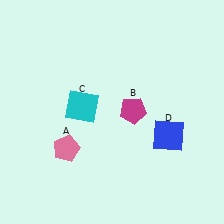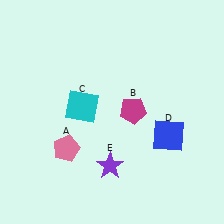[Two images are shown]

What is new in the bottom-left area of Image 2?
A purple star (E) was added in the bottom-left area of Image 2.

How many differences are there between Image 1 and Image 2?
There is 1 difference between the two images.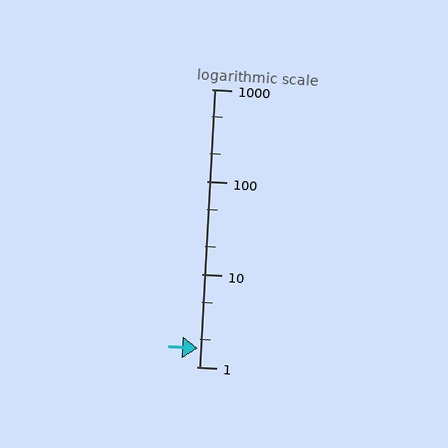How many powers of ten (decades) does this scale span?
The scale spans 3 decades, from 1 to 1000.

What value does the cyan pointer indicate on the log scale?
The pointer indicates approximately 1.6.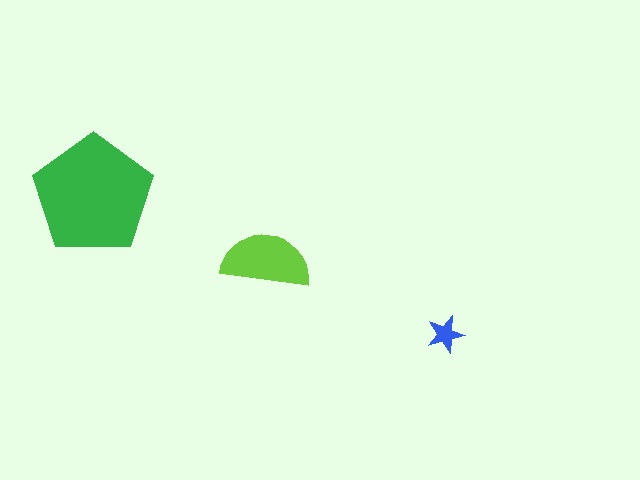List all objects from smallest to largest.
The blue star, the lime semicircle, the green pentagon.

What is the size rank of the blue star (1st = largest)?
3rd.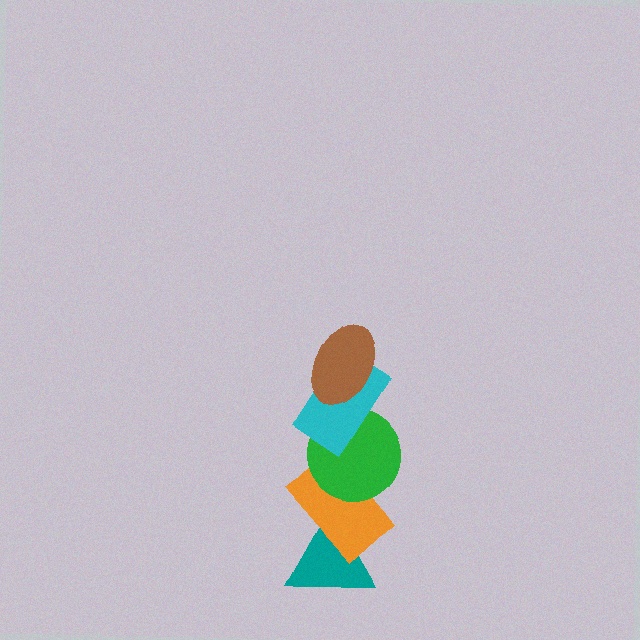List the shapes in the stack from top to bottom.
From top to bottom: the brown ellipse, the cyan rectangle, the green circle, the orange rectangle, the teal triangle.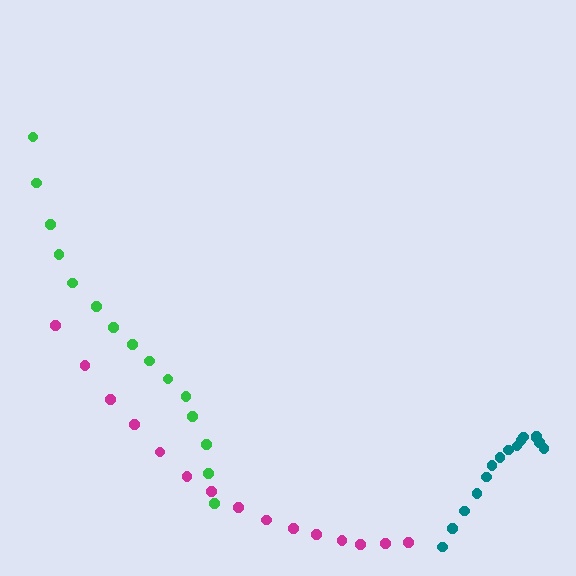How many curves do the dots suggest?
There are 3 distinct paths.